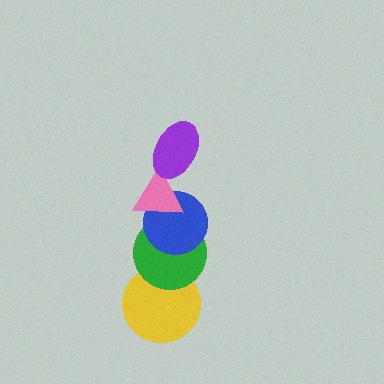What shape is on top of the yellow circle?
The green circle is on top of the yellow circle.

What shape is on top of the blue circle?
The pink triangle is on top of the blue circle.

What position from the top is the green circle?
The green circle is 4th from the top.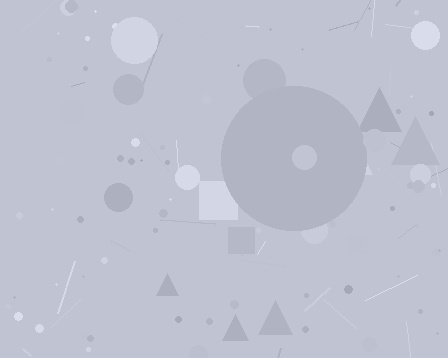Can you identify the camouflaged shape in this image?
The camouflaged shape is a circle.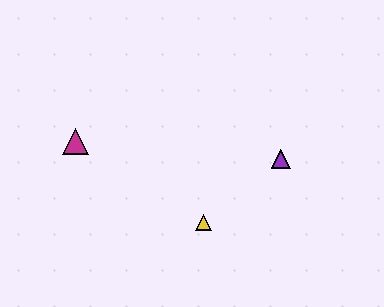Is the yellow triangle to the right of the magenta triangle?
Yes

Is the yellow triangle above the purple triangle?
No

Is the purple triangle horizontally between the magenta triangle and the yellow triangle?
No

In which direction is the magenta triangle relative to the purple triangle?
The magenta triangle is to the left of the purple triangle.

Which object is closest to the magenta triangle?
The yellow triangle is closest to the magenta triangle.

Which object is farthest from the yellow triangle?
The magenta triangle is farthest from the yellow triangle.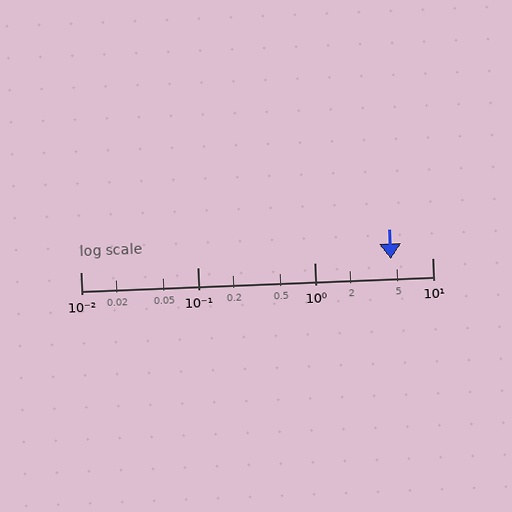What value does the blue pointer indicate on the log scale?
The pointer indicates approximately 4.4.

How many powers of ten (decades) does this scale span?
The scale spans 3 decades, from 0.01 to 10.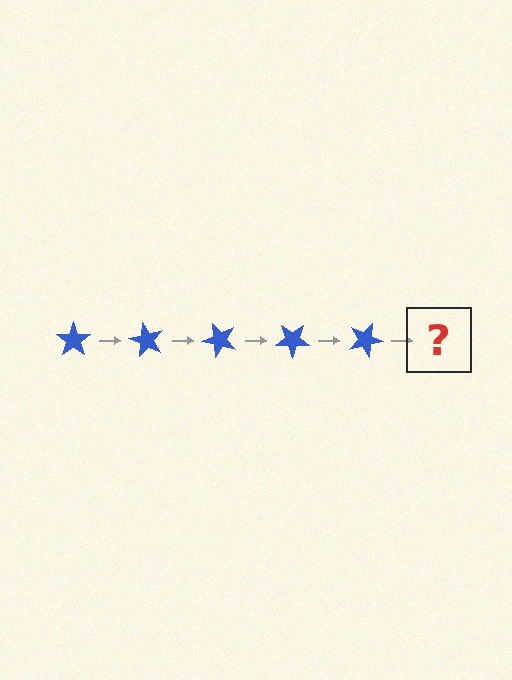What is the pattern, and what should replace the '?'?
The pattern is that the star rotates 60 degrees each step. The '?' should be a blue star rotated 300 degrees.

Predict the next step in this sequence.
The next step is a blue star rotated 300 degrees.